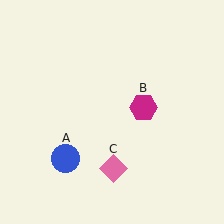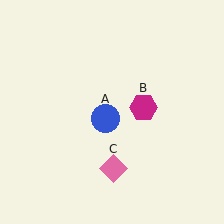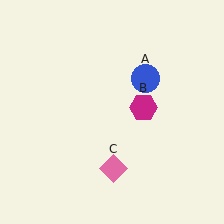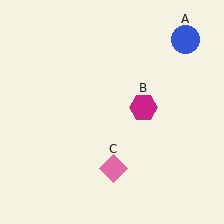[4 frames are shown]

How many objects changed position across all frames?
1 object changed position: blue circle (object A).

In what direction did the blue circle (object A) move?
The blue circle (object A) moved up and to the right.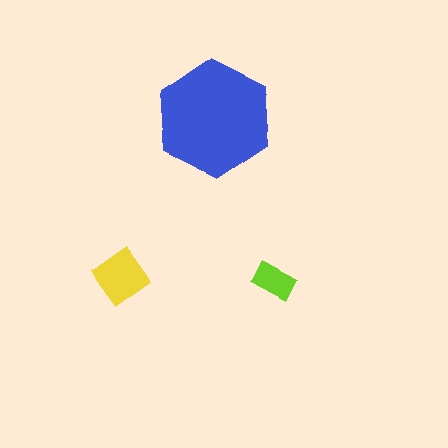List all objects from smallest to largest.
The lime rectangle, the yellow diamond, the blue hexagon.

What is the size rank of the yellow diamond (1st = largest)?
2nd.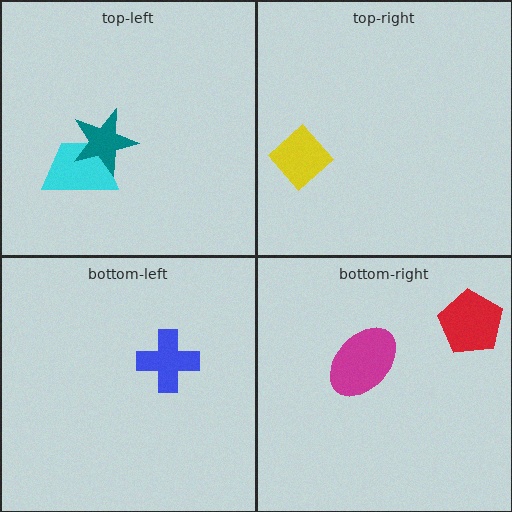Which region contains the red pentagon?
The bottom-right region.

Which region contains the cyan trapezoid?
The top-left region.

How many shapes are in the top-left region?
2.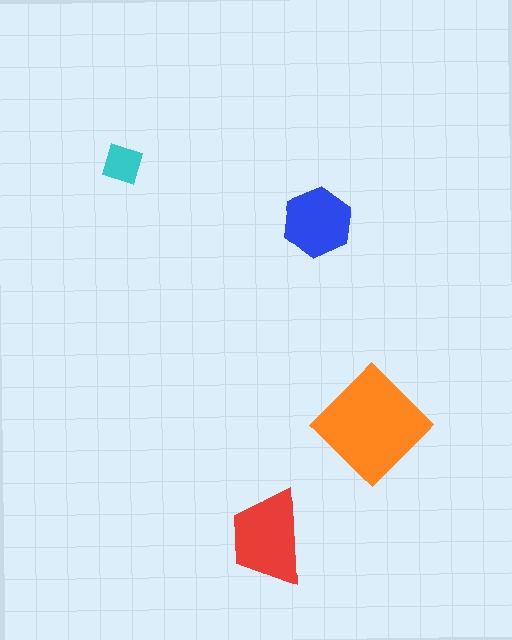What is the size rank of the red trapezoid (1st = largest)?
2nd.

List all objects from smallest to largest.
The cyan square, the blue hexagon, the red trapezoid, the orange diamond.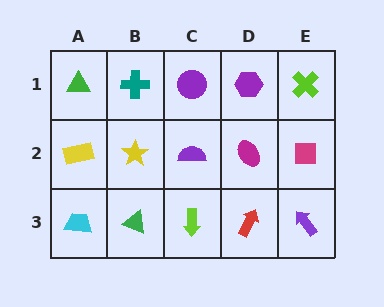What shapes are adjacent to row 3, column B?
A yellow star (row 2, column B), a cyan trapezoid (row 3, column A), a lime arrow (row 3, column C).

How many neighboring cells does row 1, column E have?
2.